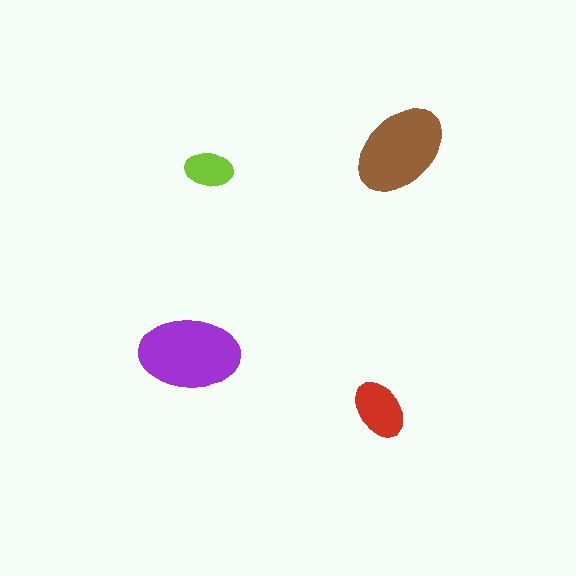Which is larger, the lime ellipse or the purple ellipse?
The purple one.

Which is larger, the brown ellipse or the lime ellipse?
The brown one.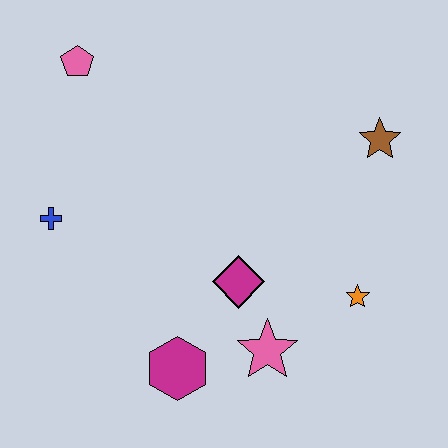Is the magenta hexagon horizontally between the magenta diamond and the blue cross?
Yes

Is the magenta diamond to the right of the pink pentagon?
Yes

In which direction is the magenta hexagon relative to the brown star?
The magenta hexagon is below the brown star.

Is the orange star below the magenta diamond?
Yes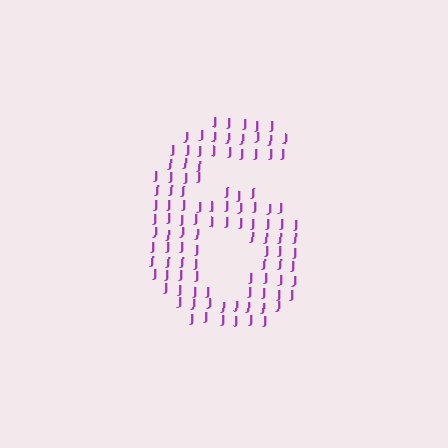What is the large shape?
The large shape is the digit 6.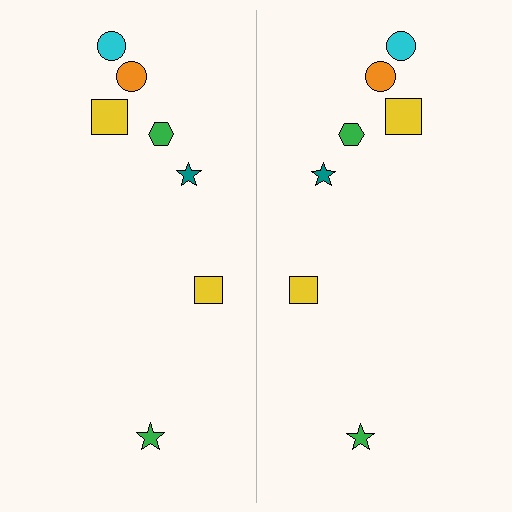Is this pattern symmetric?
Yes, this pattern has bilateral (reflection) symmetry.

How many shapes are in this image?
There are 14 shapes in this image.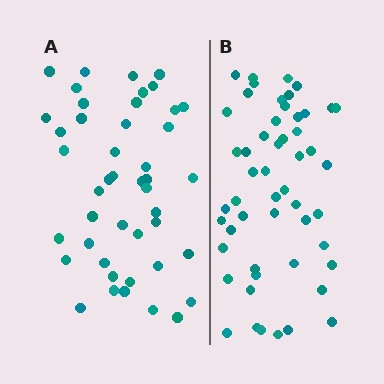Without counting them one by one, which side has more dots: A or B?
Region B (the right region) has more dots.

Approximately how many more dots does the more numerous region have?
Region B has roughly 8 or so more dots than region A.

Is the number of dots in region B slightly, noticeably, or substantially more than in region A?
Region B has only slightly more — the two regions are fairly close. The ratio is roughly 1.2 to 1.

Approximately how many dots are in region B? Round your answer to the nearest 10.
About 50 dots. (The exact count is 52, which rounds to 50.)